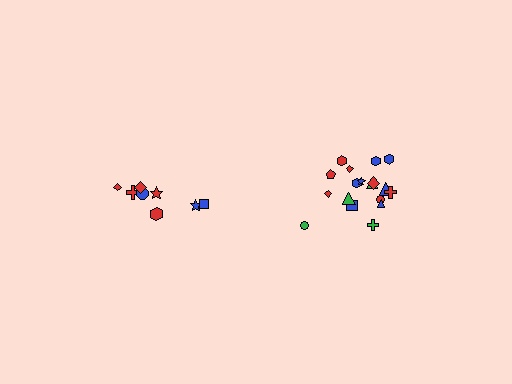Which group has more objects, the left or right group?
The right group.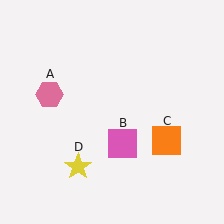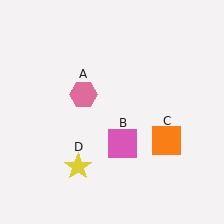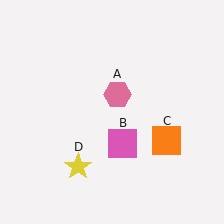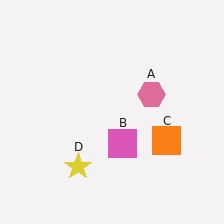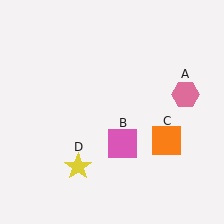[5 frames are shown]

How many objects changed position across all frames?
1 object changed position: pink hexagon (object A).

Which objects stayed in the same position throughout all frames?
Pink square (object B) and orange square (object C) and yellow star (object D) remained stationary.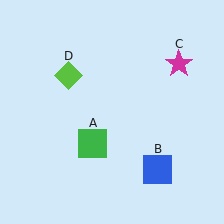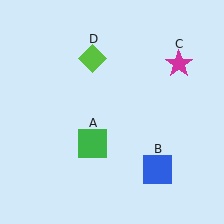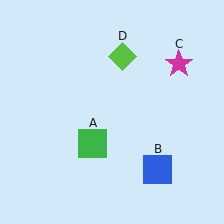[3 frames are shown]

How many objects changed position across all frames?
1 object changed position: lime diamond (object D).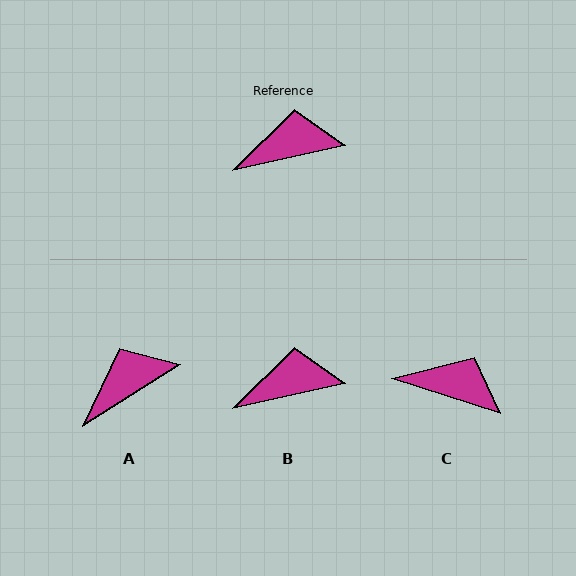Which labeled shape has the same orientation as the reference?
B.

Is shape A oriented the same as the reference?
No, it is off by about 20 degrees.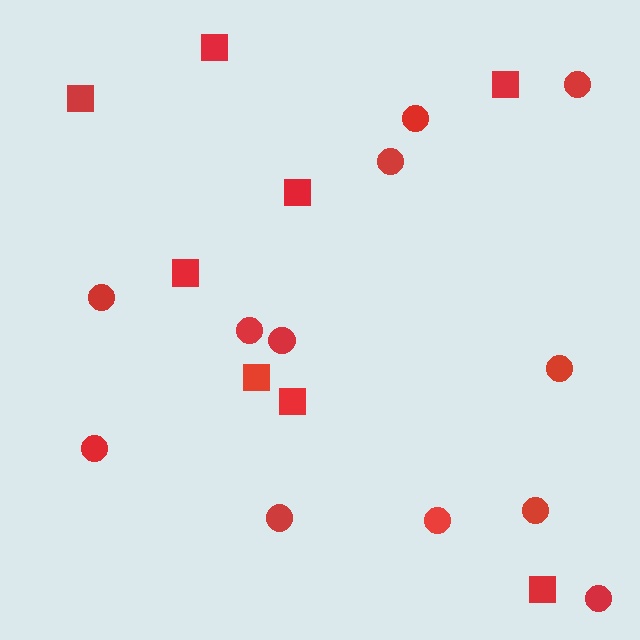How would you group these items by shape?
There are 2 groups: one group of circles (12) and one group of squares (8).